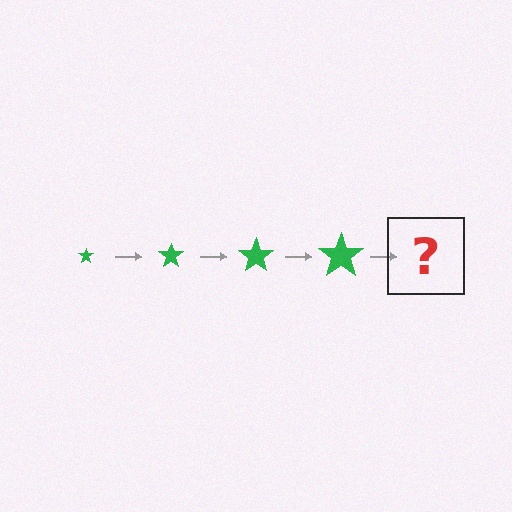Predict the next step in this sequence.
The next step is a green star, larger than the previous one.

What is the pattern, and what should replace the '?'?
The pattern is that the star gets progressively larger each step. The '?' should be a green star, larger than the previous one.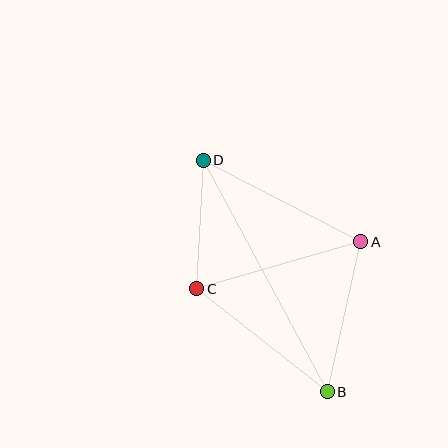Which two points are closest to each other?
Points C and D are closest to each other.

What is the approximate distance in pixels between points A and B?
The distance between A and B is approximately 154 pixels.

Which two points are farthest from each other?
Points B and D are farthest from each other.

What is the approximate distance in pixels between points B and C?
The distance between B and C is approximately 166 pixels.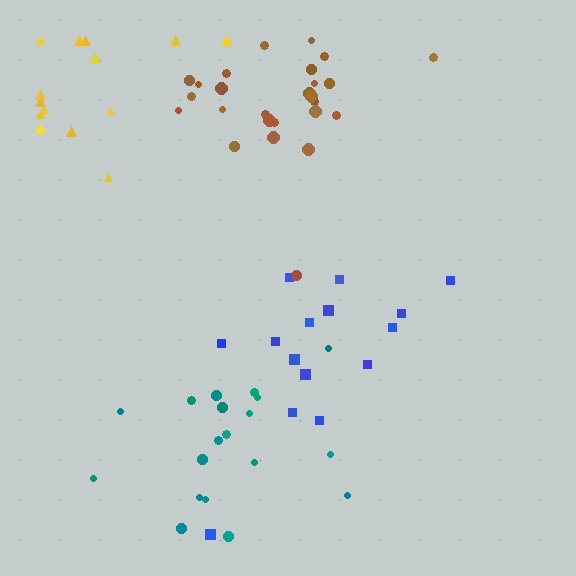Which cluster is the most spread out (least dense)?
Yellow.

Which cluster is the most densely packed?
Brown.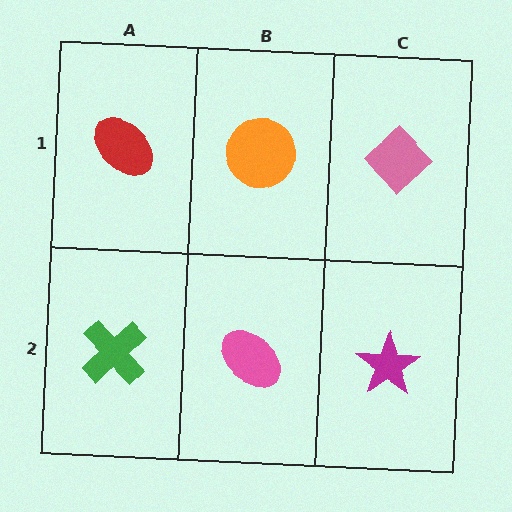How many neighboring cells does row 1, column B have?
3.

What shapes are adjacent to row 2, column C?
A pink diamond (row 1, column C), a pink ellipse (row 2, column B).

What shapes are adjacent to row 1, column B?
A pink ellipse (row 2, column B), a red ellipse (row 1, column A), a pink diamond (row 1, column C).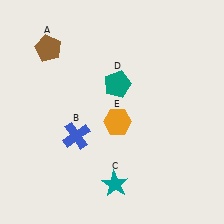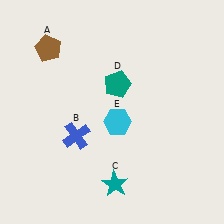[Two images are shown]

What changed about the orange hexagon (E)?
In Image 1, E is orange. In Image 2, it changed to cyan.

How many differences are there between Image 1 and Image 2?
There is 1 difference between the two images.